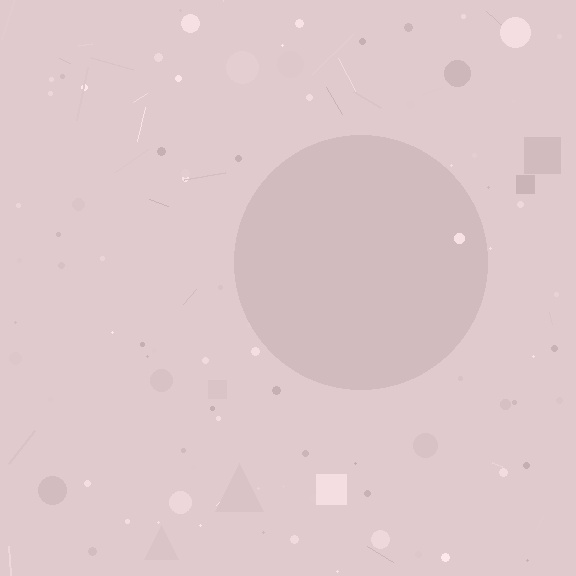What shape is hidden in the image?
A circle is hidden in the image.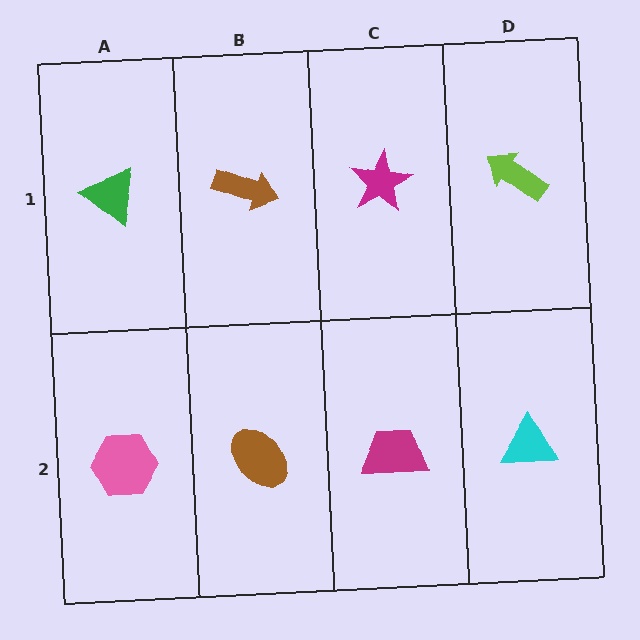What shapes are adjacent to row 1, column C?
A magenta trapezoid (row 2, column C), a brown arrow (row 1, column B), a lime arrow (row 1, column D).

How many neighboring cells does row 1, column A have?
2.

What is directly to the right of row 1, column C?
A lime arrow.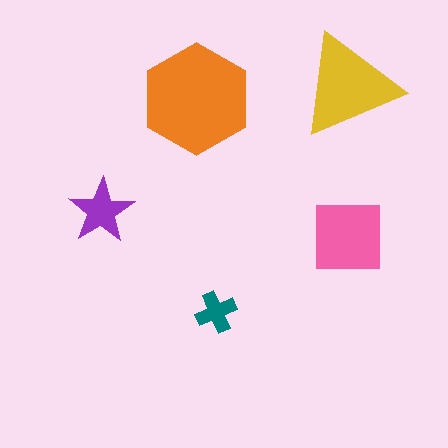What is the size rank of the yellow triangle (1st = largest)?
2nd.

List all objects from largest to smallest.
The orange hexagon, the yellow triangle, the pink square, the purple star, the teal cross.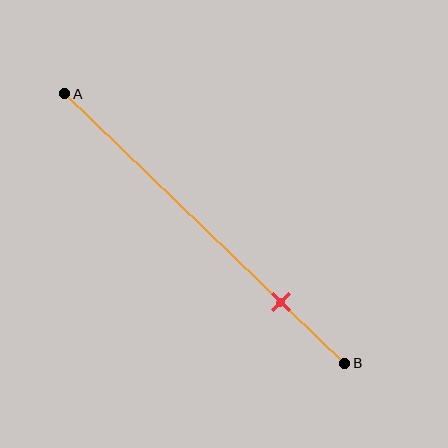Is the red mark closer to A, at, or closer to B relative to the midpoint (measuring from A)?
The red mark is closer to point B than the midpoint of segment AB.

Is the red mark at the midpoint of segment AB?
No, the mark is at about 75% from A, not at the 50% midpoint.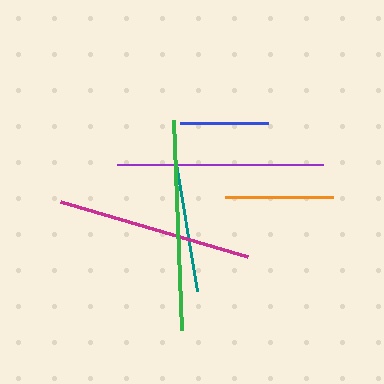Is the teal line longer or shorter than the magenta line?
The magenta line is longer than the teal line.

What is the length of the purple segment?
The purple segment is approximately 206 pixels long.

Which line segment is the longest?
The green line is the longest at approximately 210 pixels.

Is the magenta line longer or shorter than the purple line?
The purple line is longer than the magenta line.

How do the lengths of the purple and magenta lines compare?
The purple and magenta lines are approximately the same length.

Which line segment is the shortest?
The blue line is the shortest at approximately 88 pixels.